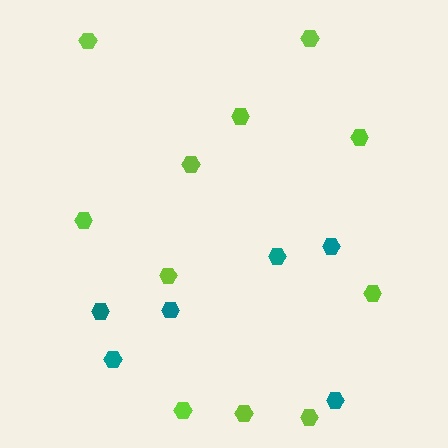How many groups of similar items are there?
There are 2 groups: one group of teal hexagons (6) and one group of lime hexagons (11).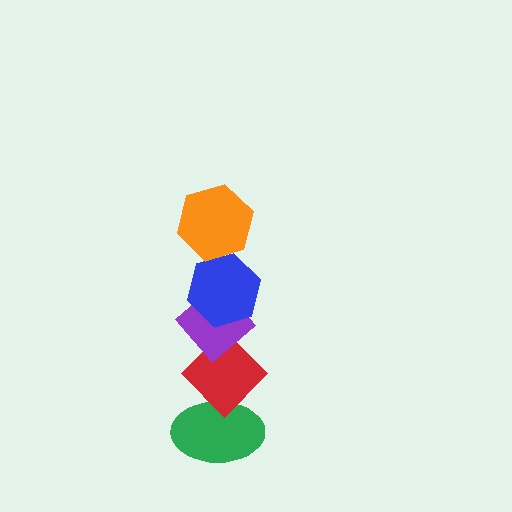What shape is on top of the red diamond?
The purple diamond is on top of the red diamond.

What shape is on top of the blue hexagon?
The orange hexagon is on top of the blue hexagon.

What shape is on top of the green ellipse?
The red diamond is on top of the green ellipse.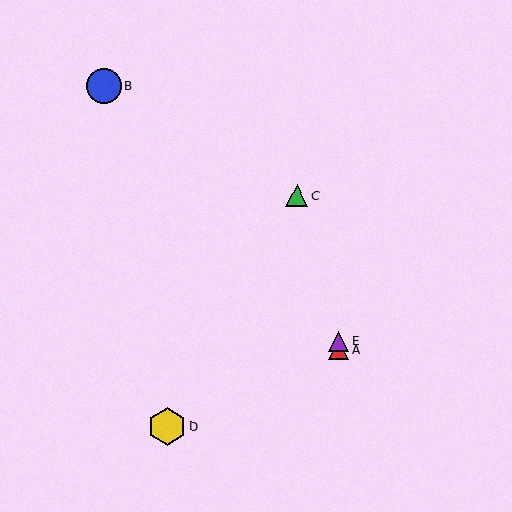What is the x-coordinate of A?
Object A is at x≈339.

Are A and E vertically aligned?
Yes, both are at x≈339.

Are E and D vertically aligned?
No, E is at x≈339 and D is at x≈167.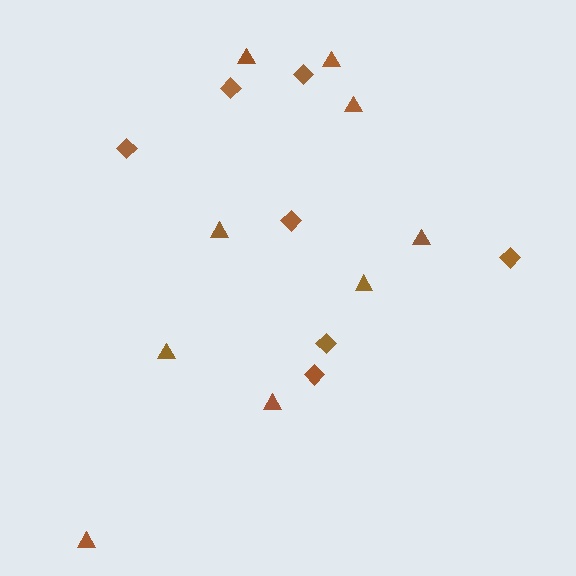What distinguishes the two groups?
There are 2 groups: one group of diamonds (7) and one group of triangles (9).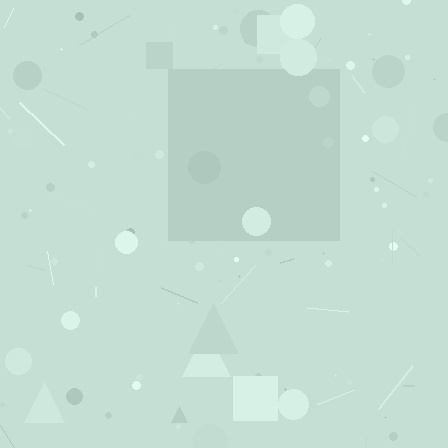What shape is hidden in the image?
A square is hidden in the image.